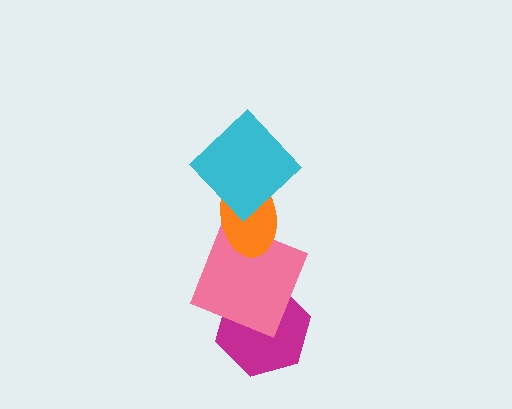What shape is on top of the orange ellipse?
The cyan diamond is on top of the orange ellipse.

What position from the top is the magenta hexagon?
The magenta hexagon is 4th from the top.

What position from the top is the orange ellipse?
The orange ellipse is 2nd from the top.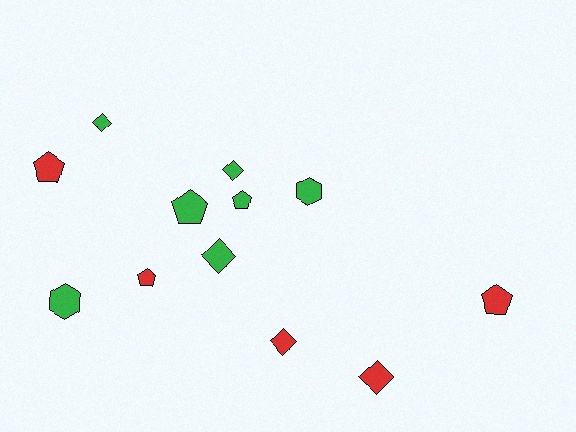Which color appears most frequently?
Green, with 7 objects.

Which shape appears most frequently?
Pentagon, with 5 objects.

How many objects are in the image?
There are 12 objects.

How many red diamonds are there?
There are 2 red diamonds.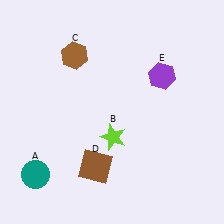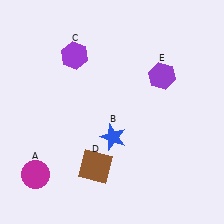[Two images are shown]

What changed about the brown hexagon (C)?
In Image 1, C is brown. In Image 2, it changed to purple.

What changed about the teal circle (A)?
In Image 1, A is teal. In Image 2, it changed to magenta.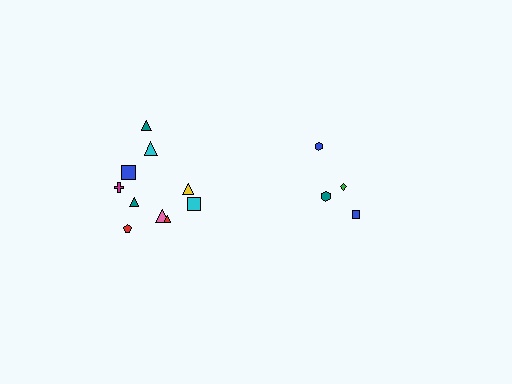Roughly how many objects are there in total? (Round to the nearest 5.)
Roughly 15 objects in total.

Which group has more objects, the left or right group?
The left group.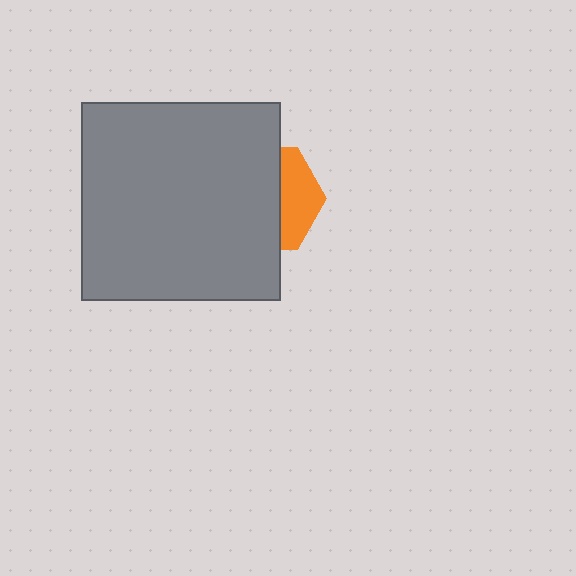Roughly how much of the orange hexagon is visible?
A small part of it is visible (roughly 35%).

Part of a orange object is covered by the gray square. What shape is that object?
It is a hexagon.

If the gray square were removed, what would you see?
You would see the complete orange hexagon.